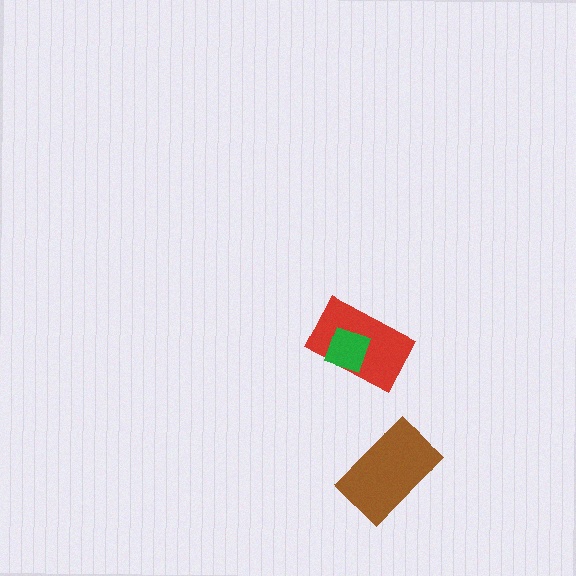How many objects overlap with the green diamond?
1 object overlaps with the green diamond.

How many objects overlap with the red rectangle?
1 object overlaps with the red rectangle.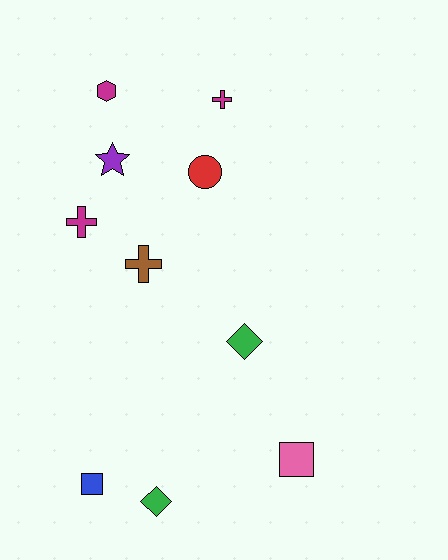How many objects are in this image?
There are 10 objects.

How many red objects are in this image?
There is 1 red object.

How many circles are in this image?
There is 1 circle.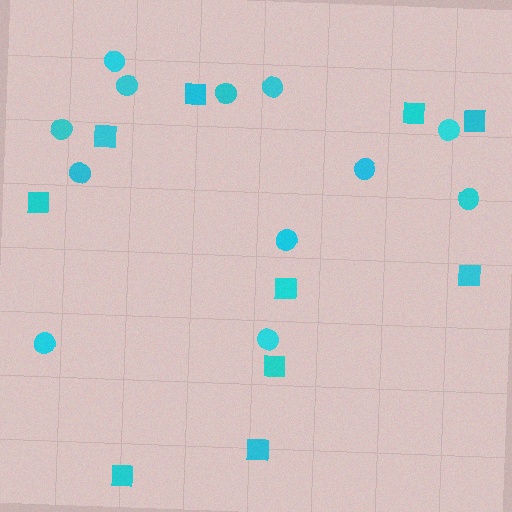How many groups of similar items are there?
There are 2 groups: one group of squares (10) and one group of circles (12).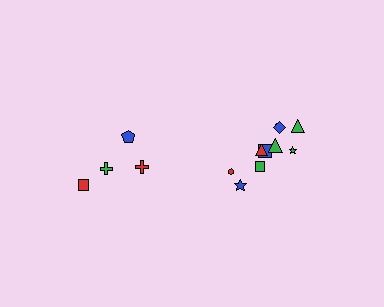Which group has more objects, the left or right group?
The right group.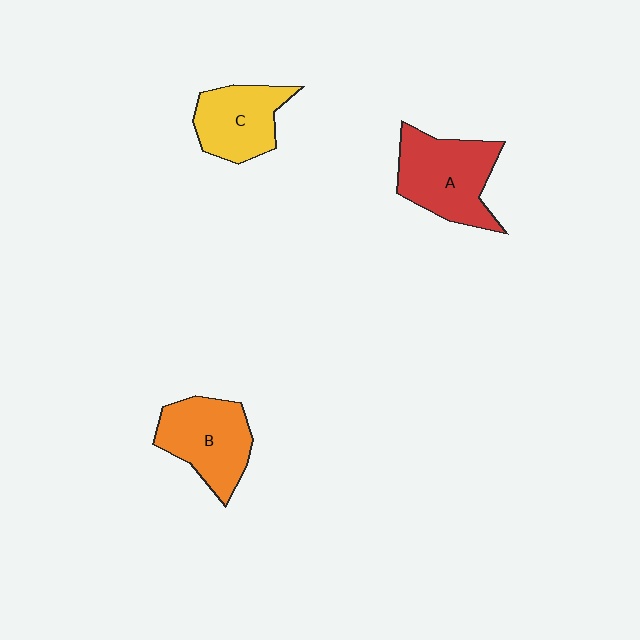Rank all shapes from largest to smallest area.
From largest to smallest: A (red), B (orange), C (yellow).